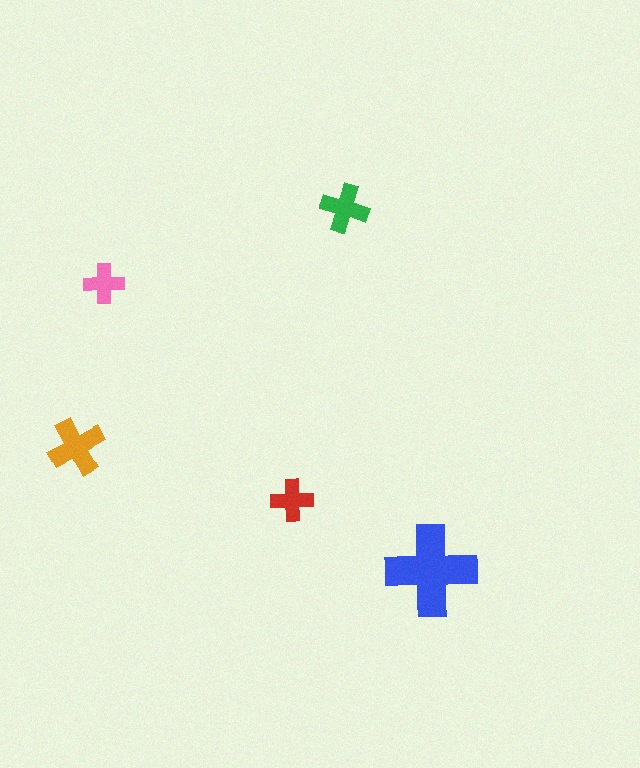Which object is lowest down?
The blue cross is bottommost.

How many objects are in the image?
There are 5 objects in the image.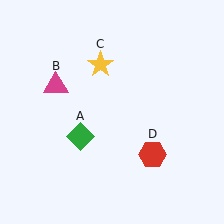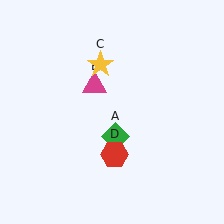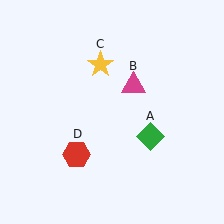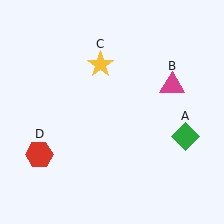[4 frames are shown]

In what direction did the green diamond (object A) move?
The green diamond (object A) moved right.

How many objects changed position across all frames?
3 objects changed position: green diamond (object A), magenta triangle (object B), red hexagon (object D).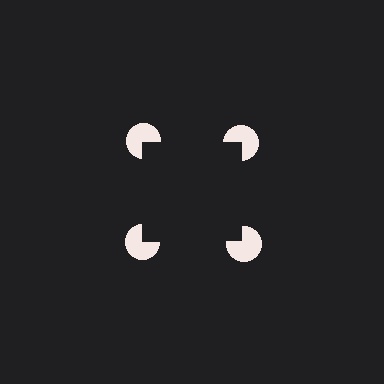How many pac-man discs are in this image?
There are 4 — one at each vertex of the illusory square.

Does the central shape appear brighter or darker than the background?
It typically appears slightly darker than the background, even though no actual brightness change is drawn.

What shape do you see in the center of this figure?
An illusory square — its edges are inferred from the aligned wedge cuts in the pac-man discs, not physically drawn.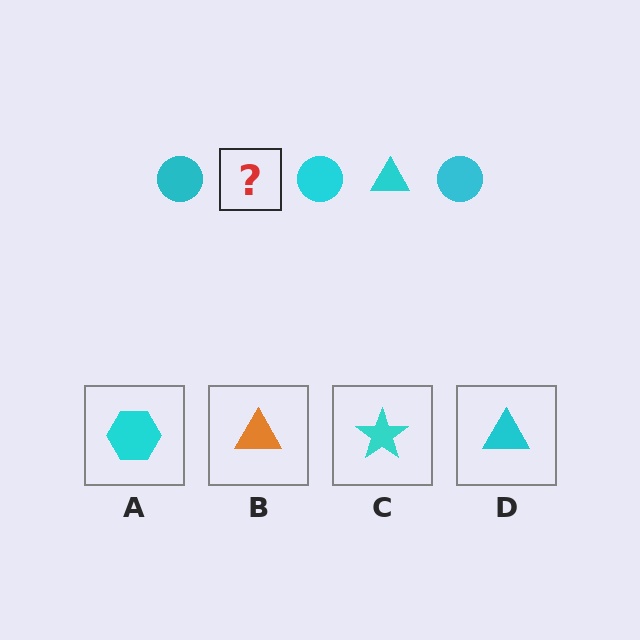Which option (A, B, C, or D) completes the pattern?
D.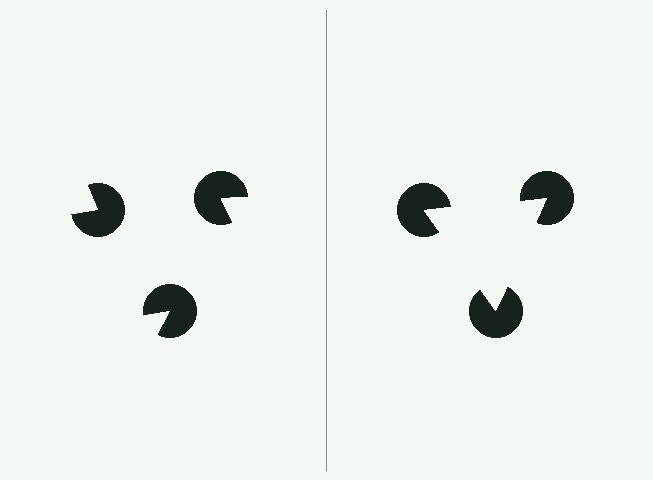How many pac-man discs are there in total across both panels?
6 — 3 on each side.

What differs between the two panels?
The pac-man discs are positioned identically on both sides; only the wedge orientations differ. On the right they align to a triangle; on the left they are misaligned.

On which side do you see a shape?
An illusory triangle appears on the right side. On the left side the wedge cuts are rotated, so no coherent shape forms.